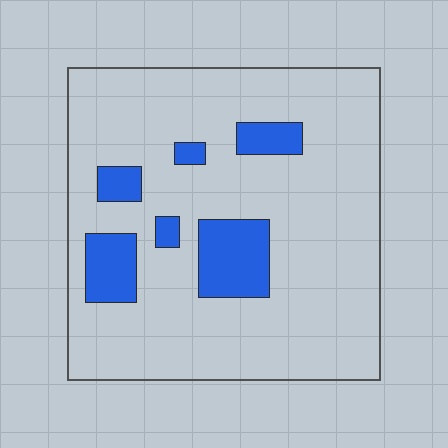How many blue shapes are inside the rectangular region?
6.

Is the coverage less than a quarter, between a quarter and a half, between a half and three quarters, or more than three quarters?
Less than a quarter.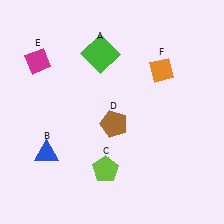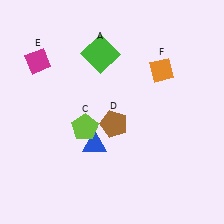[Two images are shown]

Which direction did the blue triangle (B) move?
The blue triangle (B) moved right.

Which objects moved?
The objects that moved are: the blue triangle (B), the lime pentagon (C).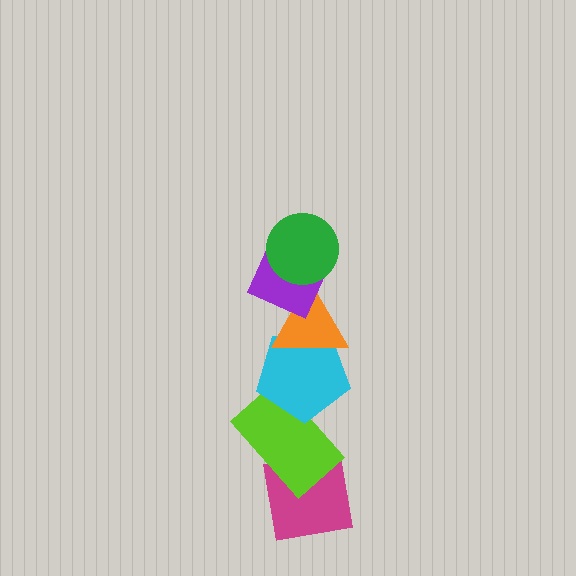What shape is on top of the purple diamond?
The green circle is on top of the purple diamond.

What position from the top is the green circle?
The green circle is 1st from the top.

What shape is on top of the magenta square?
The lime rectangle is on top of the magenta square.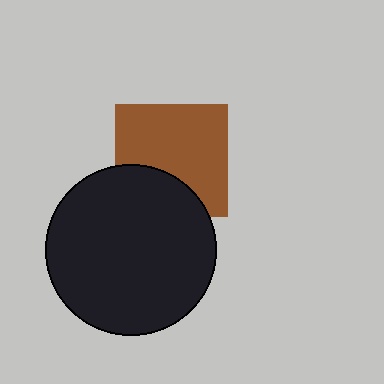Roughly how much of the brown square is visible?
Most of it is visible (roughly 69%).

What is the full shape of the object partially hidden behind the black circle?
The partially hidden object is a brown square.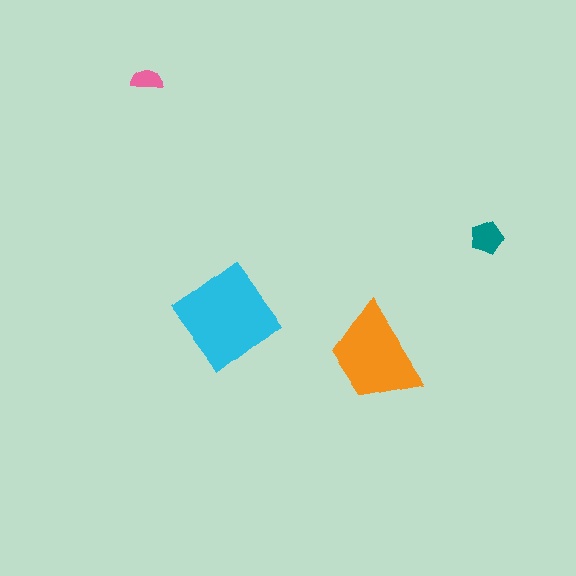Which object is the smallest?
The pink semicircle.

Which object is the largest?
The cyan diamond.